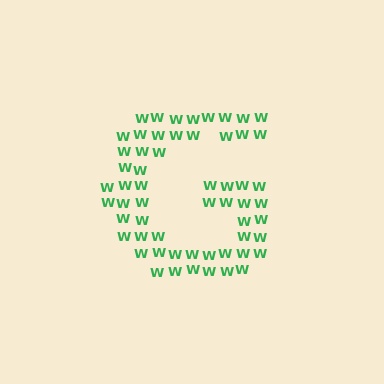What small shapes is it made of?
It is made of small letter W's.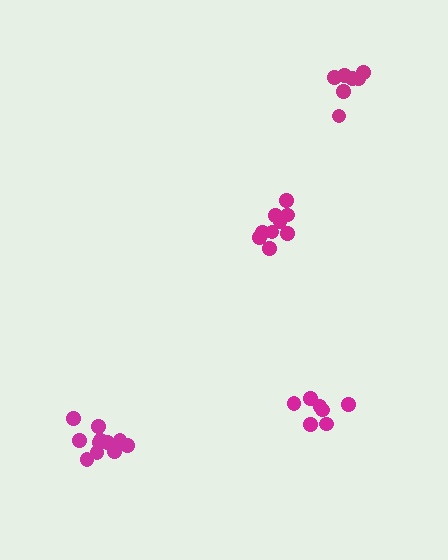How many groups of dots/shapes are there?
There are 4 groups.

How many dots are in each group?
Group 1: 7 dots, Group 2: 11 dots, Group 3: 7 dots, Group 4: 9 dots (34 total).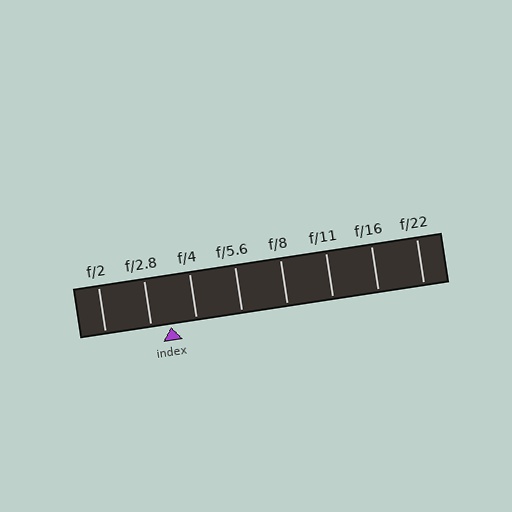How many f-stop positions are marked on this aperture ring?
There are 8 f-stop positions marked.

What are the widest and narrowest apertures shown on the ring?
The widest aperture shown is f/2 and the narrowest is f/22.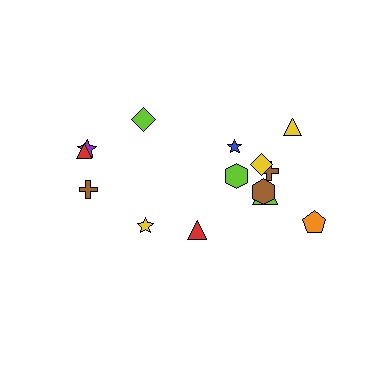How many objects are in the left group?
There are 6 objects.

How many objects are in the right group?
There are 8 objects.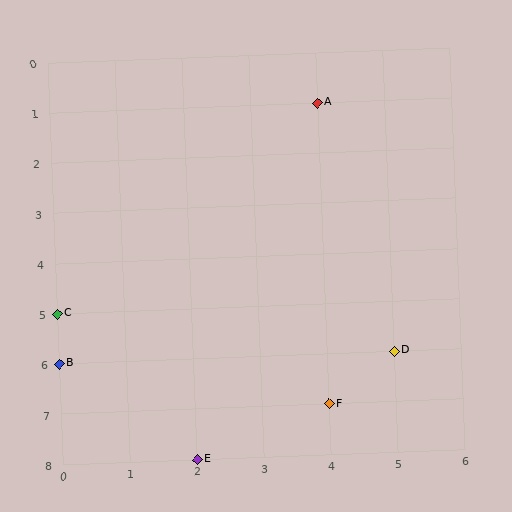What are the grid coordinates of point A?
Point A is at grid coordinates (4, 1).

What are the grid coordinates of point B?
Point B is at grid coordinates (0, 6).